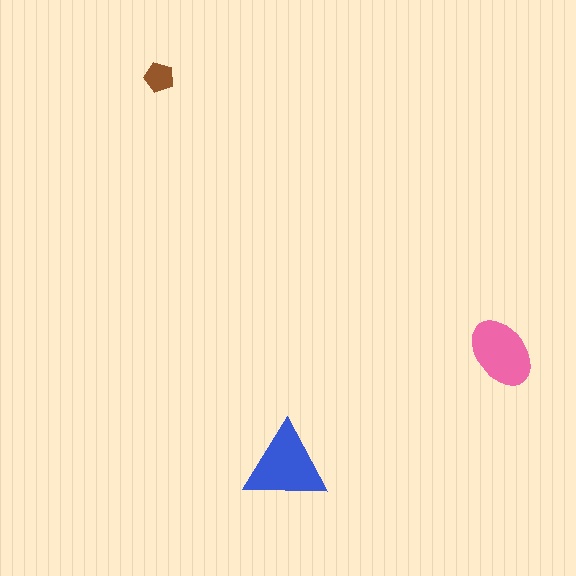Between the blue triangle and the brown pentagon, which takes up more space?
The blue triangle.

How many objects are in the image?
There are 3 objects in the image.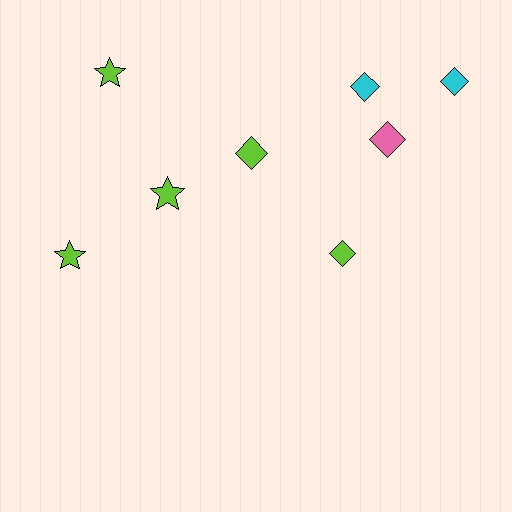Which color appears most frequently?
Lime, with 5 objects.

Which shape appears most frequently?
Diamond, with 5 objects.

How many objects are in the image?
There are 8 objects.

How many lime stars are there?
There are 3 lime stars.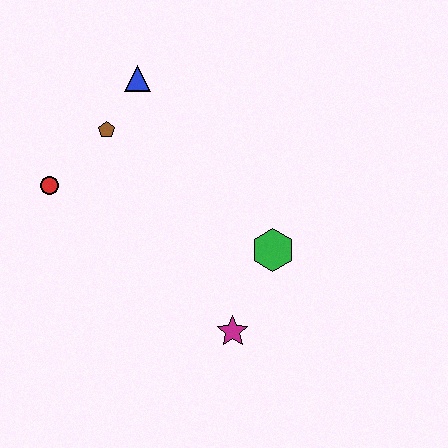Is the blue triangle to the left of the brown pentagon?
No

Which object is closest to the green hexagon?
The magenta star is closest to the green hexagon.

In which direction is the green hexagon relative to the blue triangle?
The green hexagon is below the blue triangle.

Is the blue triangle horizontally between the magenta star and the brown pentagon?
Yes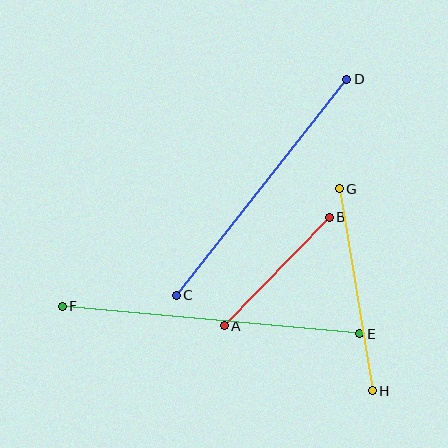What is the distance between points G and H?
The distance is approximately 205 pixels.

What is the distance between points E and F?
The distance is approximately 299 pixels.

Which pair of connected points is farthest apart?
Points E and F are farthest apart.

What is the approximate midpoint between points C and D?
The midpoint is at approximately (261, 187) pixels.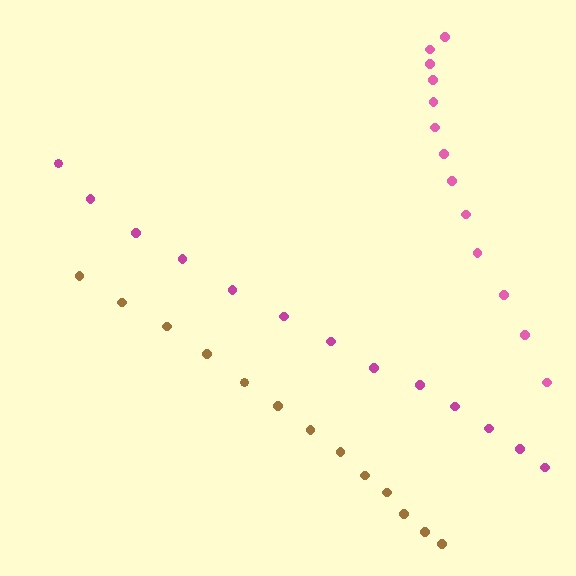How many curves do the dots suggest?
There are 3 distinct paths.